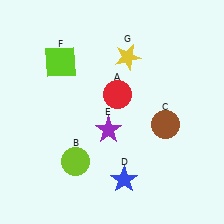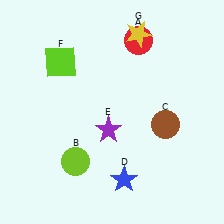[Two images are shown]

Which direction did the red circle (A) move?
The red circle (A) moved up.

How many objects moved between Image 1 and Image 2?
2 objects moved between the two images.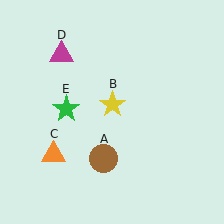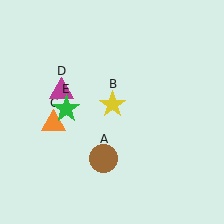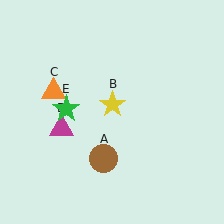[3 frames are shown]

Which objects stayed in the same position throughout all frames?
Brown circle (object A) and yellow star (object B) and green star (object E) remained stationary.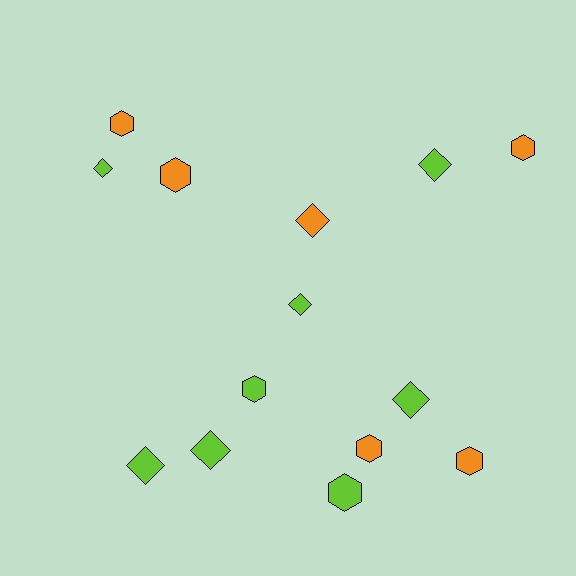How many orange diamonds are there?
There is 1 orange diamond.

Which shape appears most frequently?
Hexagon, with 7 objects.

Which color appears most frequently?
Lime, with 8 objects.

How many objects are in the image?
There are 14 objects.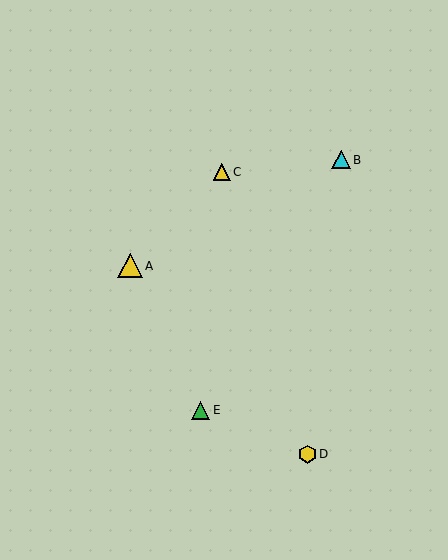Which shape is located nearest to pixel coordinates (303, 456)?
The yellow hexagon (labeled D) at (307, 454) is nearest to that location.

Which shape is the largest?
The yellow triangle (labeled A) is the largest.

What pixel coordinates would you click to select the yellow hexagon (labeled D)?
Click at (307, 454) to select the yellow hexagon D.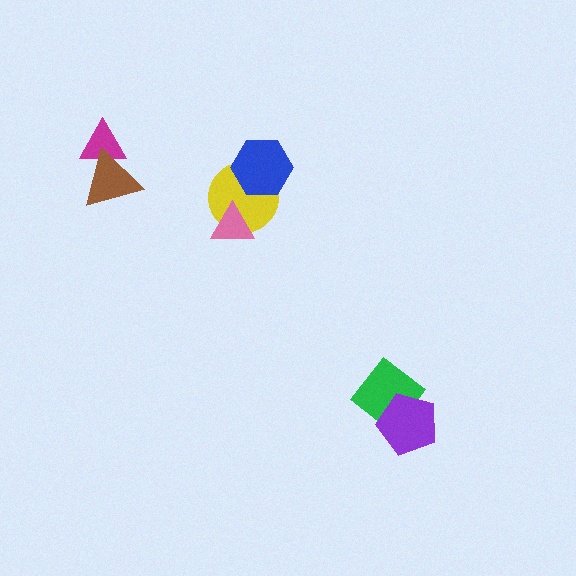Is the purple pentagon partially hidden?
No, no other shape covers it.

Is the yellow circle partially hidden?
Yes, it is partially covered by another shape.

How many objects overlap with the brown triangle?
1 object overlaps with the brown triangle.